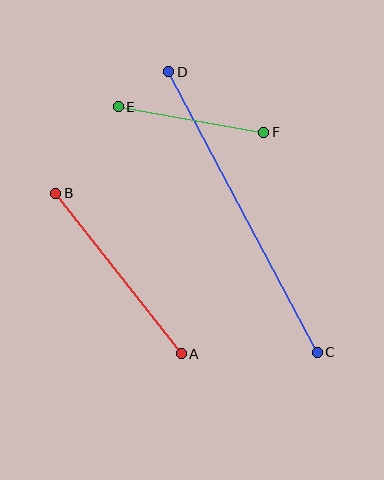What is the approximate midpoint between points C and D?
The midpoint is at approximately (243, 212) pixels.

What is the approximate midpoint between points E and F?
The midpoint is at approximately (191, 119) pixels.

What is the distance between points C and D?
The distance is approximately 317 pixels.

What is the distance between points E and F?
The distance is approximately 148 pixels.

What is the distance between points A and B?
The distance is approximately 204 pixels.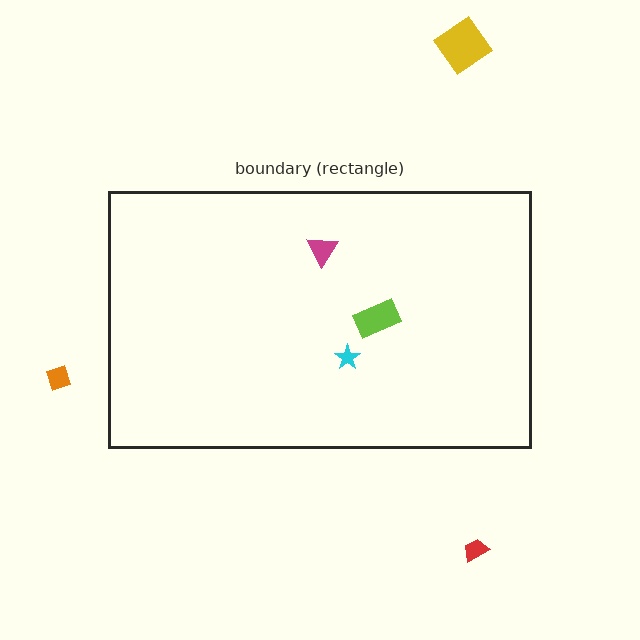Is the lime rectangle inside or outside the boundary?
Inside.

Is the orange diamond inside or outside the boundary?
Outside.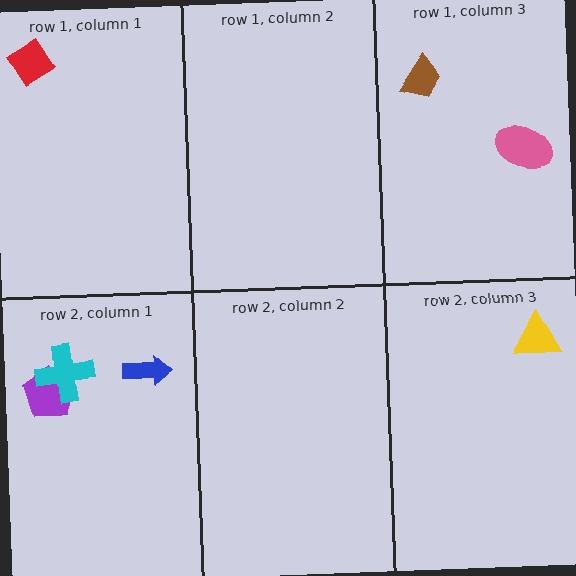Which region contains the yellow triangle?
The row 2, column 3 region.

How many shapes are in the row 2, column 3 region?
1.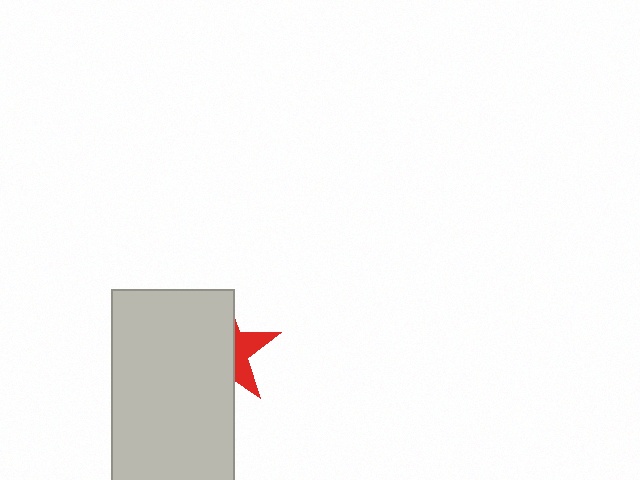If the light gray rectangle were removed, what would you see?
You would see the complete red star.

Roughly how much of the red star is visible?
A small part of it is visible (roughly 33%).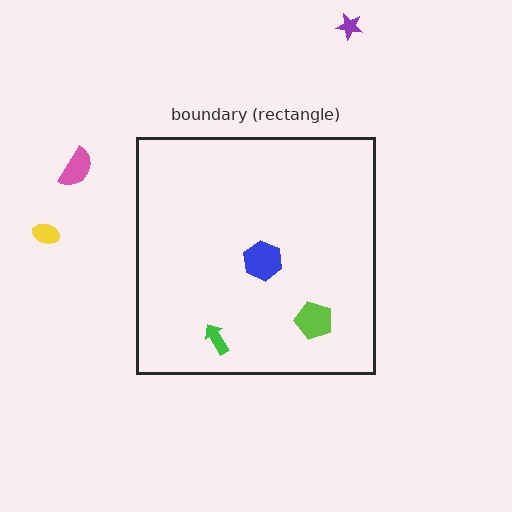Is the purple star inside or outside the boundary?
Outside.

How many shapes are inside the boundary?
3 inside, 3 outside.